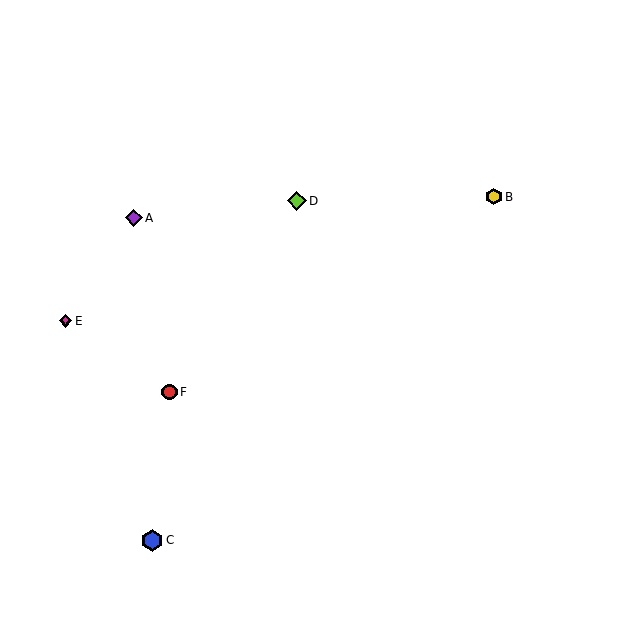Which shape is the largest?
The blue hexagon (labeled C) is the largest.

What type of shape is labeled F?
Shape F is a red circle.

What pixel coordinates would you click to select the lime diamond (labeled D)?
Click at (297, 201) to select the lime diamond D.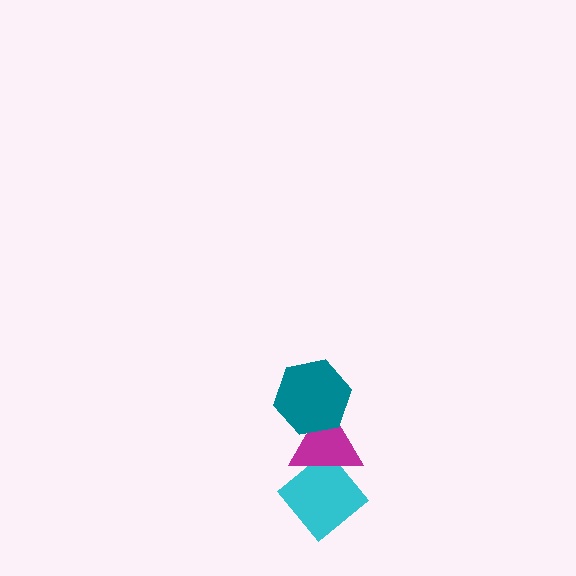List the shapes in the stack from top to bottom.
From top to bottom: the teal hexagon, the magenta triangle, the cyan diamond.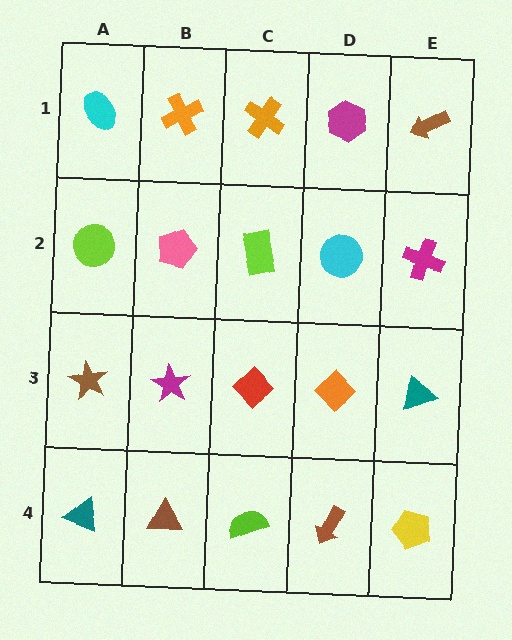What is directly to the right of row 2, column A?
A pink pentagon.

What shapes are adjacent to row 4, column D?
An orange diamond (row 3, column D), a lime semicircle (row 4, column C), a yellow pentagon (row 4, column E).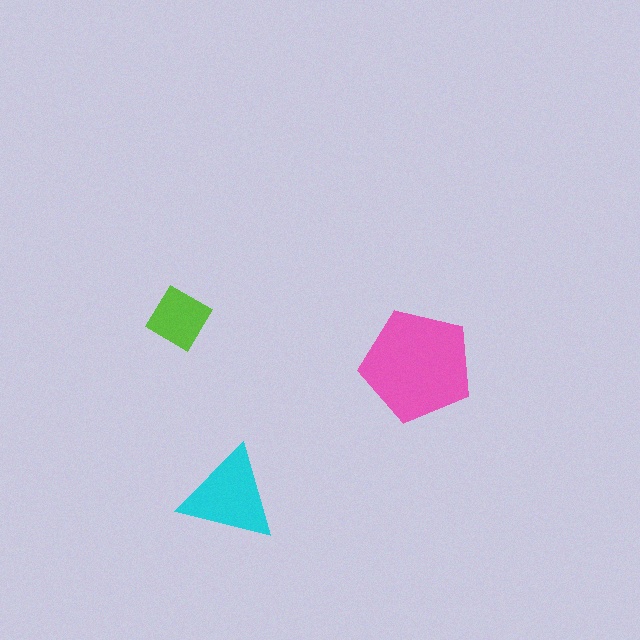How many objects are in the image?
There are 3 objects in the image.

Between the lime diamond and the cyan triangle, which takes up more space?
The cyan triangle.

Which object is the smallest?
The lime diamond.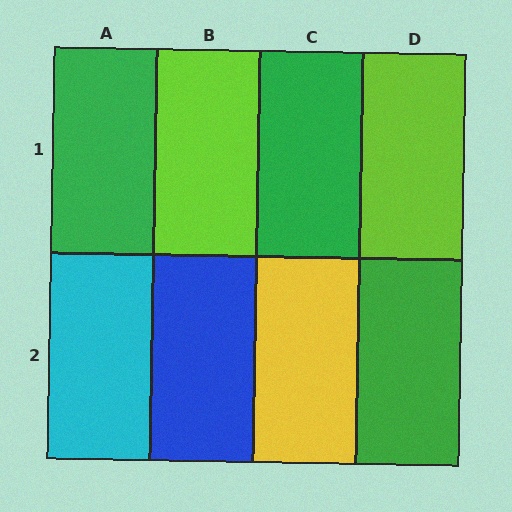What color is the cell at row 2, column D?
Green.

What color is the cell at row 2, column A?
Cyan.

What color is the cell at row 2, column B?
Blue.